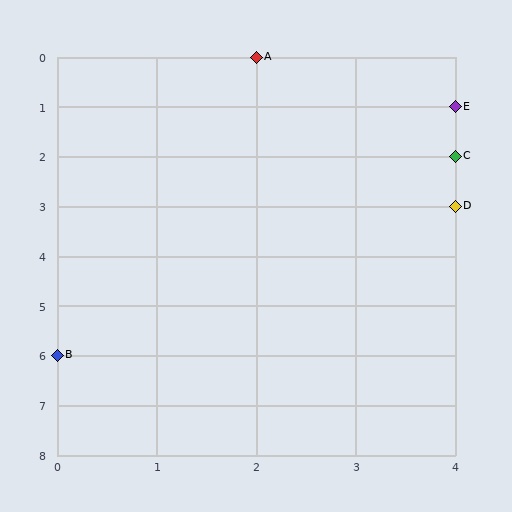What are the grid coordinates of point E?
Point E is at grid coordinates (4, 1).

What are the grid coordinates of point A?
Point A is at grid coordinates (2, 0).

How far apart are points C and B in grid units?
Points C and B are 4 columns and 4 rows apart (about 5.7 grid units diagonally).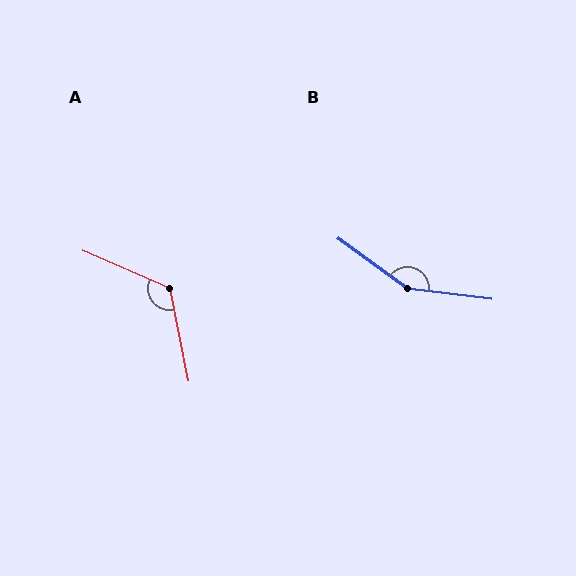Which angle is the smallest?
A, at approximately 125 degrees.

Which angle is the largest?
B, at approximately 151 degrees.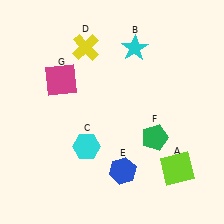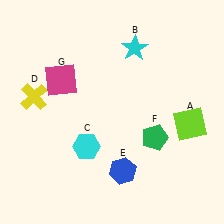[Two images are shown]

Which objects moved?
The objects that moved are: the lime square (A), the yellow cross (D).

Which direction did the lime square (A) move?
The lime square (A) moved up.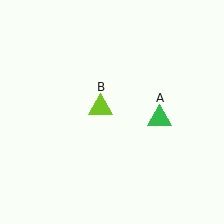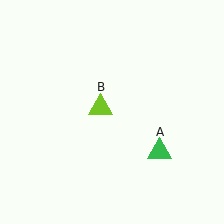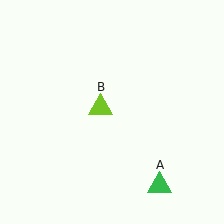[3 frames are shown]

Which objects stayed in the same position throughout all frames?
Lime triangle (object B) remained stationary.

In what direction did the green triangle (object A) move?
The green triangle (object A) moved down.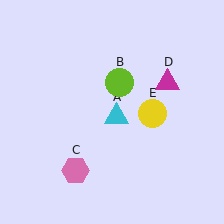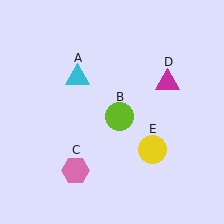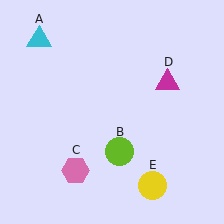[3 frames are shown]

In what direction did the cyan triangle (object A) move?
The cyan triangle (object A) moved up and to the left.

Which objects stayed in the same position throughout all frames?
Pink hexagon (object C) and magenta triangle (object D) remained stationary.